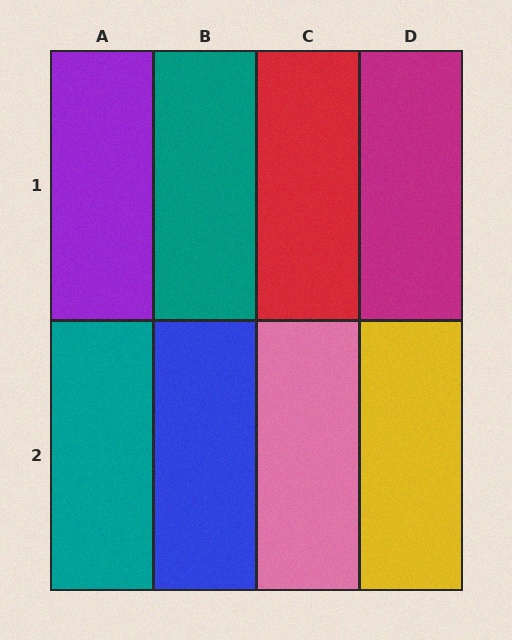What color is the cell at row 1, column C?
Red.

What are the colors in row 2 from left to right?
Teal, blue, pink, yellow.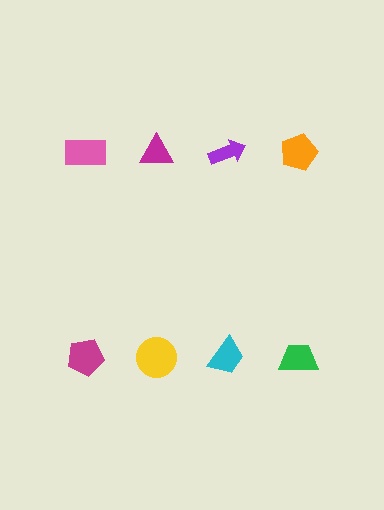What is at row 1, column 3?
A purple arrow.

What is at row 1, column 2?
A magenta triangle.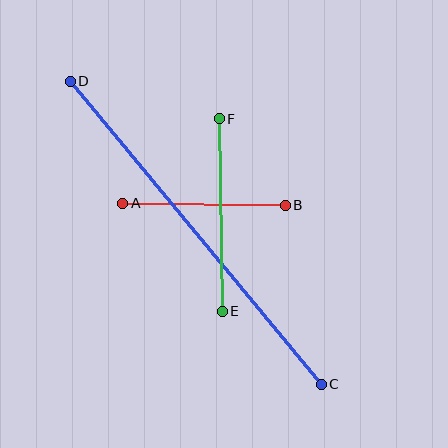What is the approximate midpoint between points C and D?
The midpoint is at approximately (196, 233) pixels.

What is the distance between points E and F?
The distance is approximately 192 pixels.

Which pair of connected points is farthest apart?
Points C and D are farthest apart.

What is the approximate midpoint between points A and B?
The midpoint is at approximately (204, 204) pixels.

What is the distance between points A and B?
The distance is approximately 162 pixels.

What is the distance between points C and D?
The distance is approximately 393 pixels.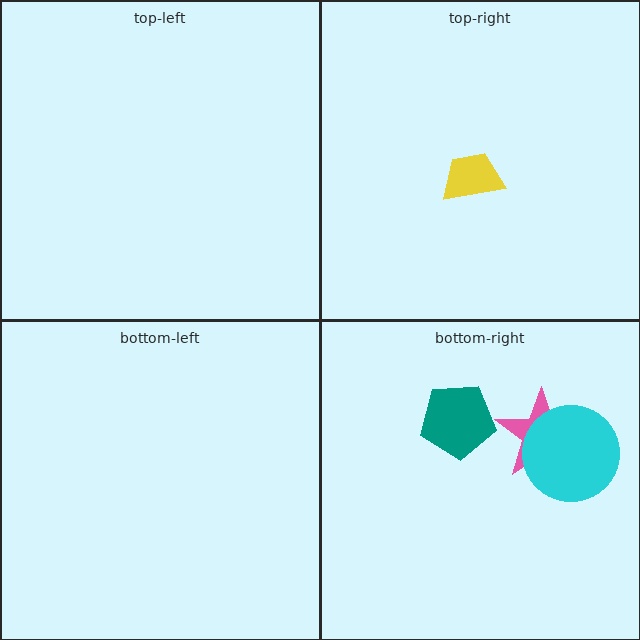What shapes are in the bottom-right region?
The pink star, the teal pentagon, the cyan circle.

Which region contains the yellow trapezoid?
The top-right region.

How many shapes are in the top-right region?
1.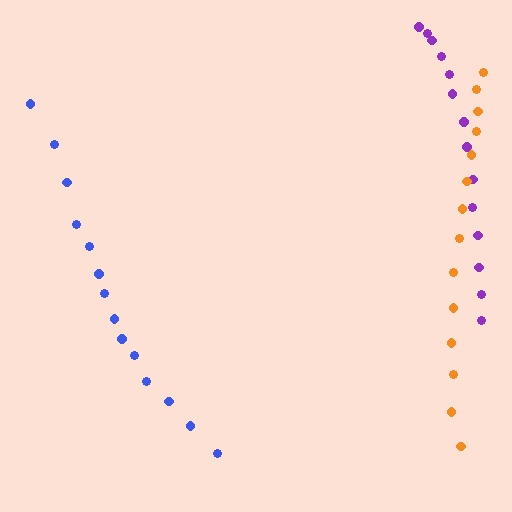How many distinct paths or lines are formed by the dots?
There are 3 distinct paths.